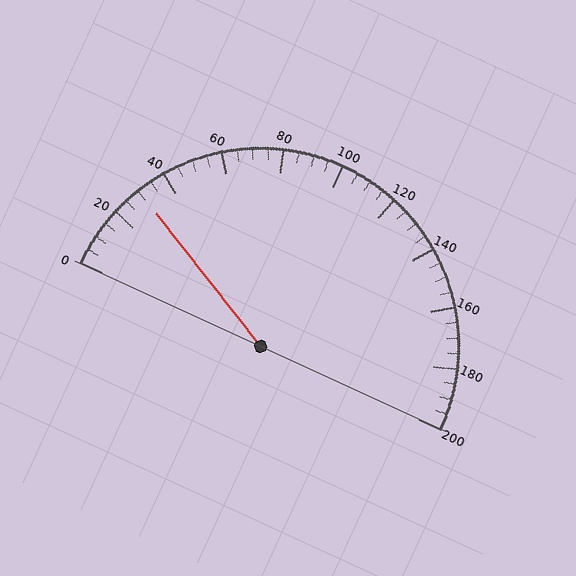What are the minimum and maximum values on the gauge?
The gauge ranges from 0 to 200.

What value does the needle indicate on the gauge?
The needle indicates approximately 30.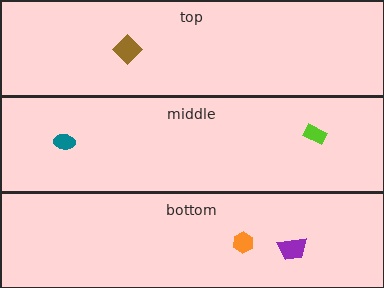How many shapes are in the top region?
1.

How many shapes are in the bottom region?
2.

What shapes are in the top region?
The brown diamond.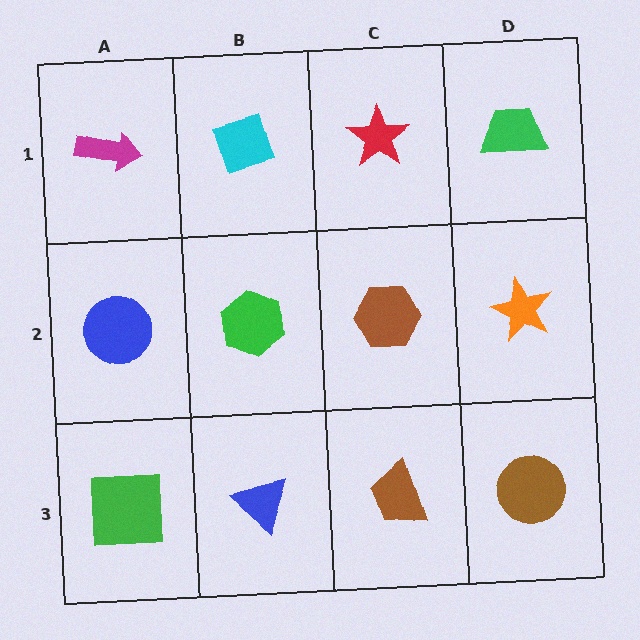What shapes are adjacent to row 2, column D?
A green trapezoid (row 1, column D), a brown circle (row 3, column D), a brown hexagon (row 2, column C).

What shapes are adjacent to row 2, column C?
A red star (row 1, column C), a brown trapezoid (row 3, column C), a green hexagon (row 2, column B), an orange star (row 2, column D).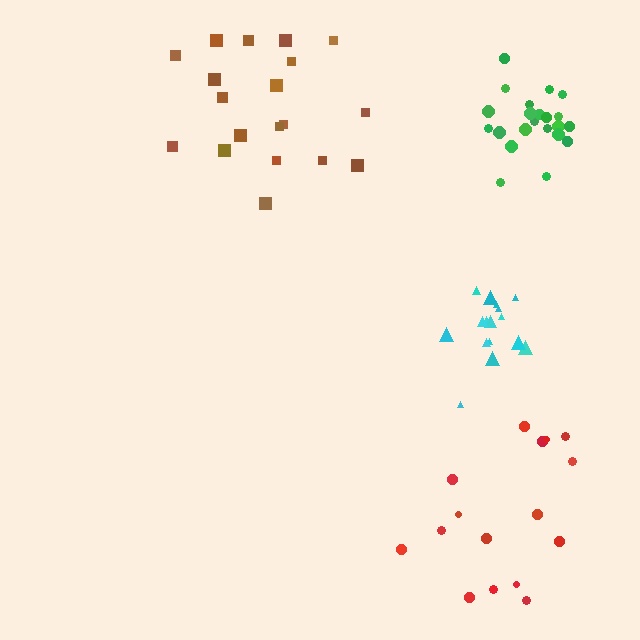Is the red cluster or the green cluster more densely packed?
Green.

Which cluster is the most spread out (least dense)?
Red.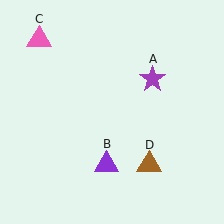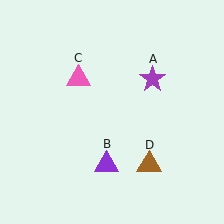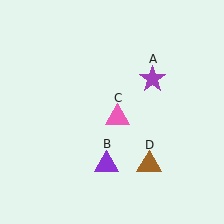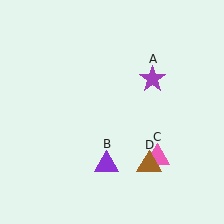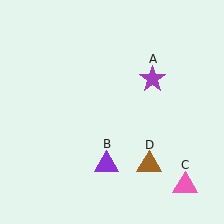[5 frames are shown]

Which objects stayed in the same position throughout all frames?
Purple star (object A) and purple triangle (object B) and brown triangle (object D) remained stationary.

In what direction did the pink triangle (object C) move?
The pink triangle (object C) moved down and to the right.